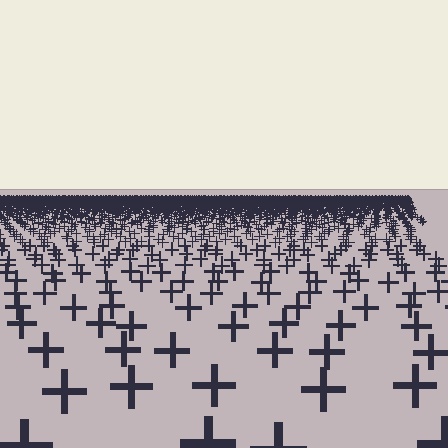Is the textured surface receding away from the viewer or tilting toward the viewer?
The surface is receding away from the viewer. Texture elements get smaller and denser toward the top.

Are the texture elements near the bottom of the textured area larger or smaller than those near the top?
Larger. Near the bottom, elements are closer to the viewer and appear at a bigger on-screen size.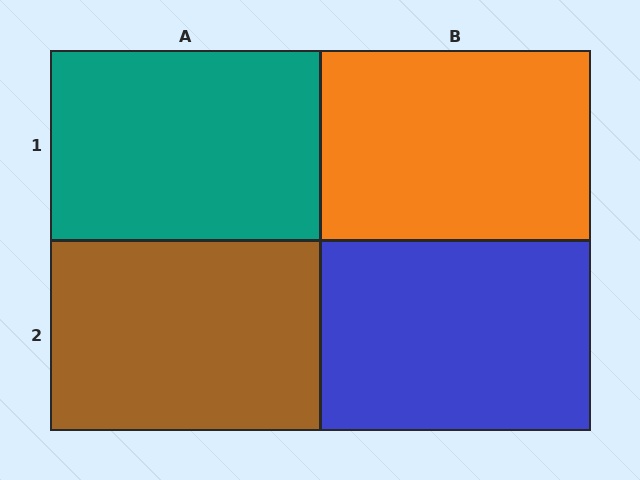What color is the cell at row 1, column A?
Teal.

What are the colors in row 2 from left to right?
Brown, blue.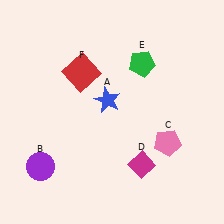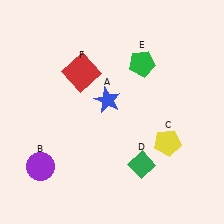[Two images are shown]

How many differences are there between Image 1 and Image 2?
There are 2 differences between the two images.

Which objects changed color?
C changed from pink to yellow. D changed from magenta to green.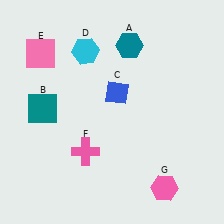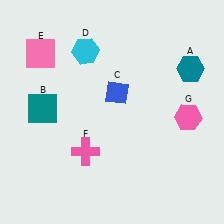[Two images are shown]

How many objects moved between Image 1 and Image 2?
2 objects moved between the two images.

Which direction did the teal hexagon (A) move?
The teal hexagon (A) moved right.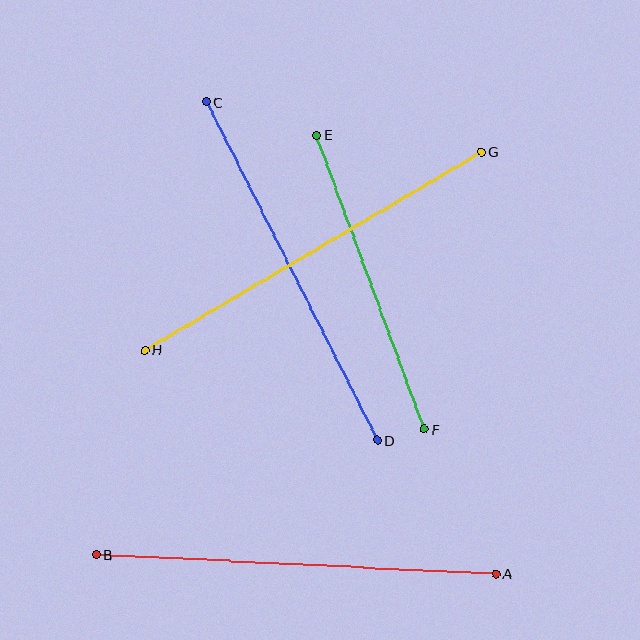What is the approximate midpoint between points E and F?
The midpoint is at approximately (370, 282) pixels.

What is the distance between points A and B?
The distance is approximately 400 pixels.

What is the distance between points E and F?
The distance is approximately 313 pixels.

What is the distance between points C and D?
The distance is approximately 379 pixels.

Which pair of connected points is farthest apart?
Points A and B are farthest apart.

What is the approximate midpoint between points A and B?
The midpoint is at approximately (296, 564) pixels.